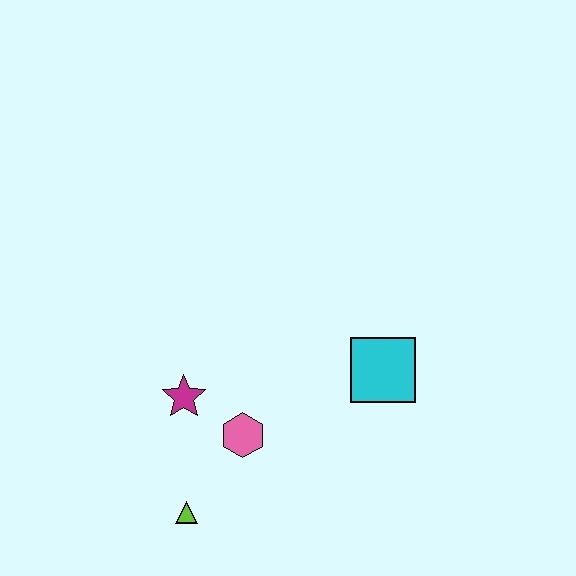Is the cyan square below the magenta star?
No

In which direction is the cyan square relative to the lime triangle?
The cyan square is to the right of the lime triangle.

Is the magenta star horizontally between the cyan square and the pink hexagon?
No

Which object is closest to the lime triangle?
The pink hexagon is closest to the lime triangle.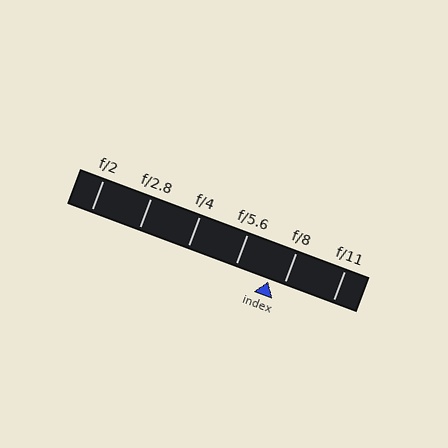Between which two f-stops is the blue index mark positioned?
The index mark is between f/5.6 and f/8.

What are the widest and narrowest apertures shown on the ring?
The widest aperture shown is f/2 and the narrowest is f/11.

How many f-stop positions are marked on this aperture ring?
There are 6 f-stop positions marked.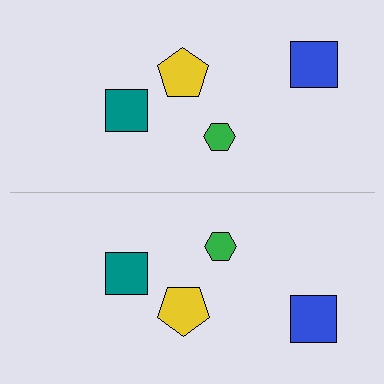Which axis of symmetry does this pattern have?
The pattern has a horizontal axis of symmetry running through the center of the image.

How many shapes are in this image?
There are 8 shapes in this image.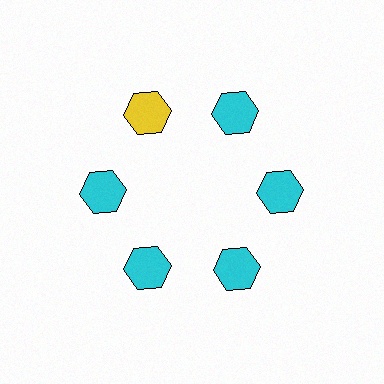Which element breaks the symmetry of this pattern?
The yellow hexagon at roughly the 11 o'clock position breaks the symmetry. All other shapes are cyan hexagons.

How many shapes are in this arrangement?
There are 6 shapes arranged in a ring pattern.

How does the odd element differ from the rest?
It has a different color: yellow instead of cyan.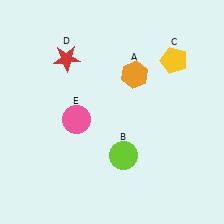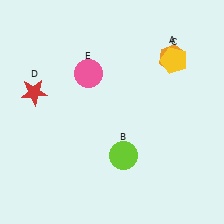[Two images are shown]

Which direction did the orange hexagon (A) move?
The orange hexagon (A) moved right.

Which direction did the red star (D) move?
The red star (D) moved down.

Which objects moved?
The objects that moved are: the orange hexagon (A), the red star (D), the pink circle (E).